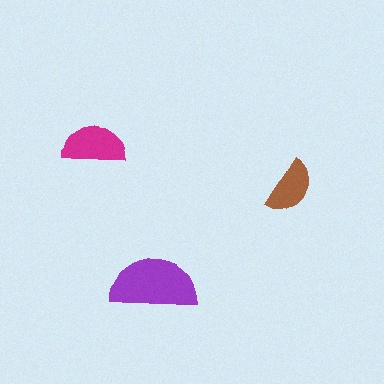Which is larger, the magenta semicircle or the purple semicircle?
The purple one.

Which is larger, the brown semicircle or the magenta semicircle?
The magenta one.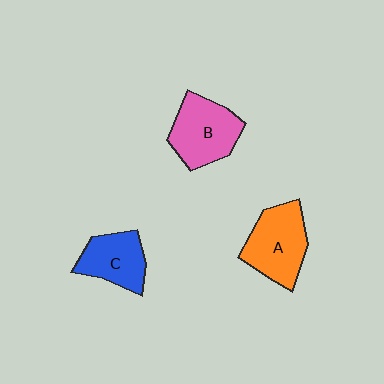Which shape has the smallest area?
Shape C (blue).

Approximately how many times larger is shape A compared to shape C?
Approximately 1.3 times.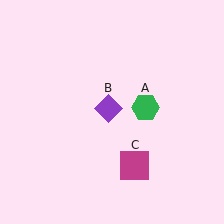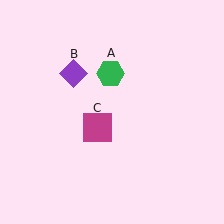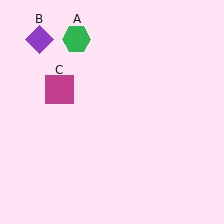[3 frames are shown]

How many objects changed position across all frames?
3 objects changed position: green hexagon (object A), purple diamond (object B), magenta square (object C).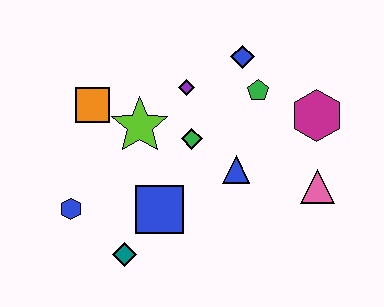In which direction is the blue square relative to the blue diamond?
The blue square is below the blue diamond.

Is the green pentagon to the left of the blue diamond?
No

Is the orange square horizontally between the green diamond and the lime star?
No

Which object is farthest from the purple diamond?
The teal diamond is farthest from the purple diamond.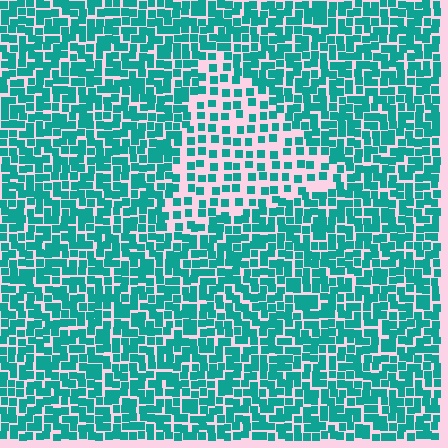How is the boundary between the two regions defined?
The boundary is defined by a change in element density (approximately 2.0x ratio). All elements are the same color, size, and shape.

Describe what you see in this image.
The image contains small teal elements arranged at two different densities. A triangle-shaped region is visible where the elements are less densely packed than the surrounding area.